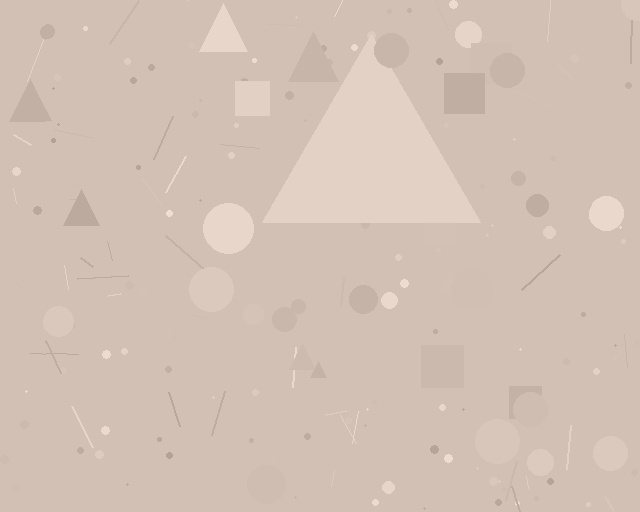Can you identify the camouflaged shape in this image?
The camouflaged shape is a triangle.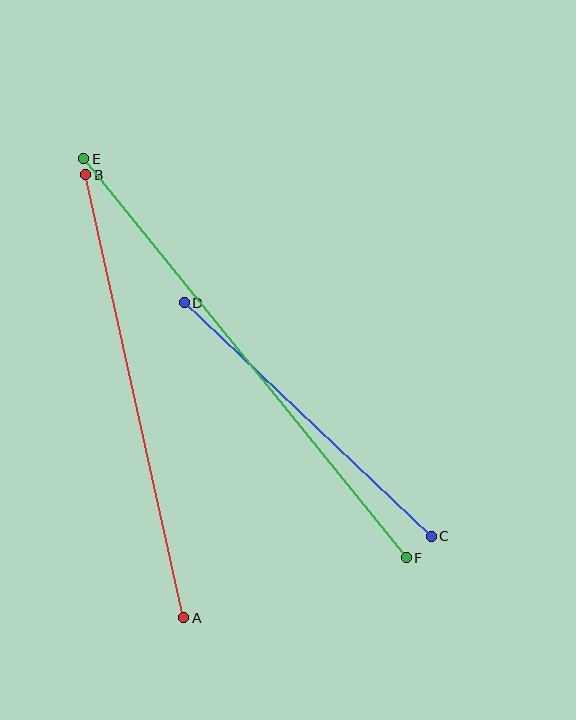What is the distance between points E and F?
The distance is approximately 513 pixels.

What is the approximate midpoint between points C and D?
The midpoint is at approximately (308, 420) pixels.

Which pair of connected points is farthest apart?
Points E and F are farthest apart.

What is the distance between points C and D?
The distance is approximately 340 pixels.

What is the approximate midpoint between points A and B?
The midpoint is at approximately (135, 396) pixels.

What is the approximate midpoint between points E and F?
The midpoint is at approximately (245, 358) pixels.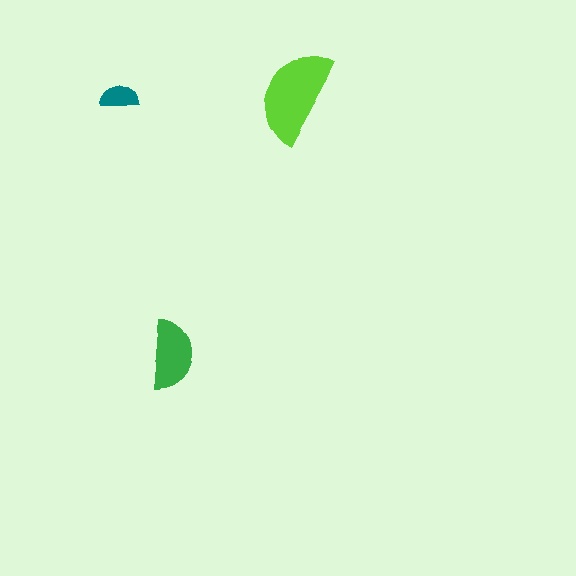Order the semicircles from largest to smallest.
the lime one, the green one, the teal one.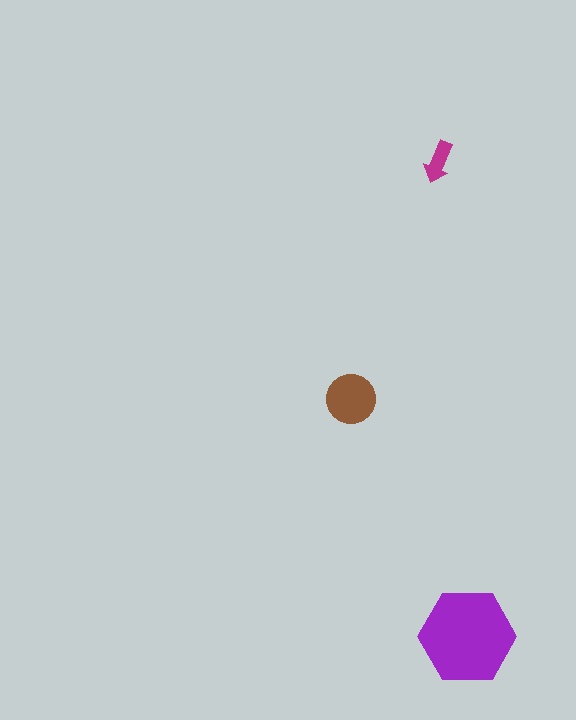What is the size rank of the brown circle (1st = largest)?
2nd.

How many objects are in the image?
There are 3 objects in the image.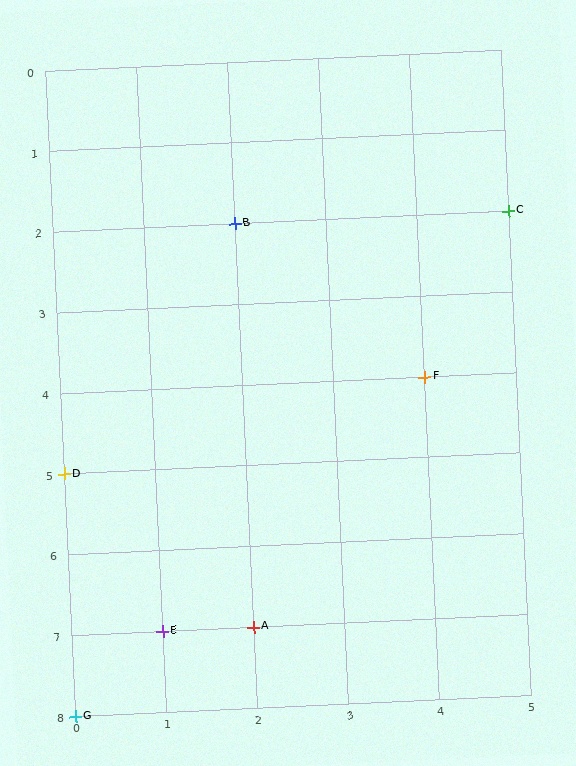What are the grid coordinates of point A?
Point A is at grid coordinates (2, 7).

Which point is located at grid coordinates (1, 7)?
Point E is at (1, 7).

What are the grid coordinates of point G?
Point G is at grid coordinates (0, 8).